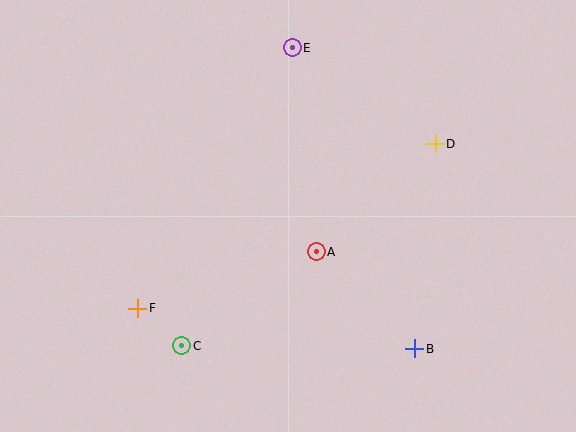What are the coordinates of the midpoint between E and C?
The midpoint between E and C is at (237, 197).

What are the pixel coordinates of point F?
Point F is at (138, 308).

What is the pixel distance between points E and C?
The distance between E and C is 317 pixels.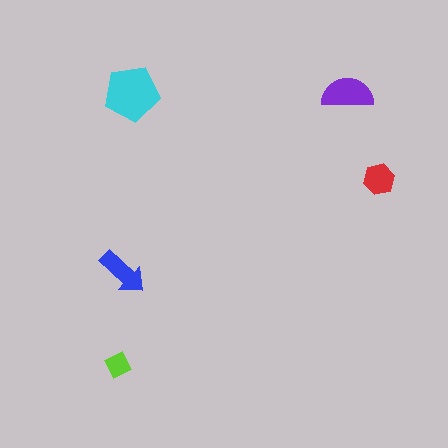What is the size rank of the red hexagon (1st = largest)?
4th.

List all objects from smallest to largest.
The lime diamond, the red hexagon, the blue arrow, the purple semicircle, the cyan pentagon.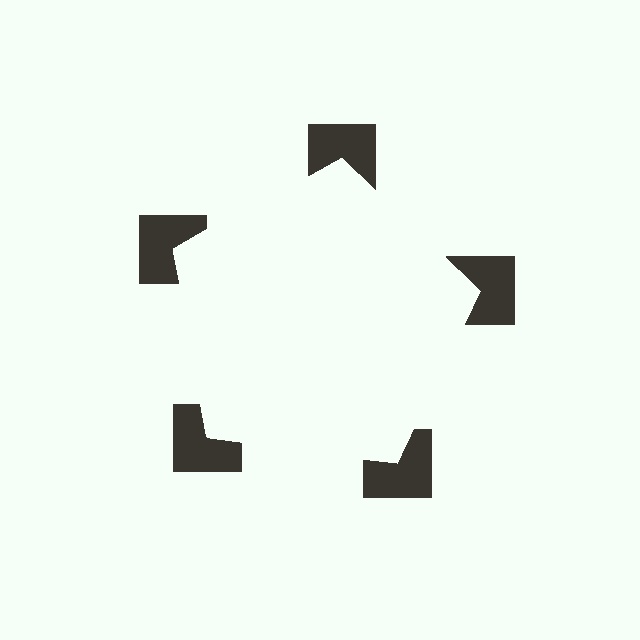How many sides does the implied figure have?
5 sides.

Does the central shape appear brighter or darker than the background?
It typically appears slightly brighter than the background, even though no actual brightness change is drawn.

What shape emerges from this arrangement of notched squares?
An illusory pentagon — its edges are inferred from the aligned wedge cuts in the notched squares, not physically drawn.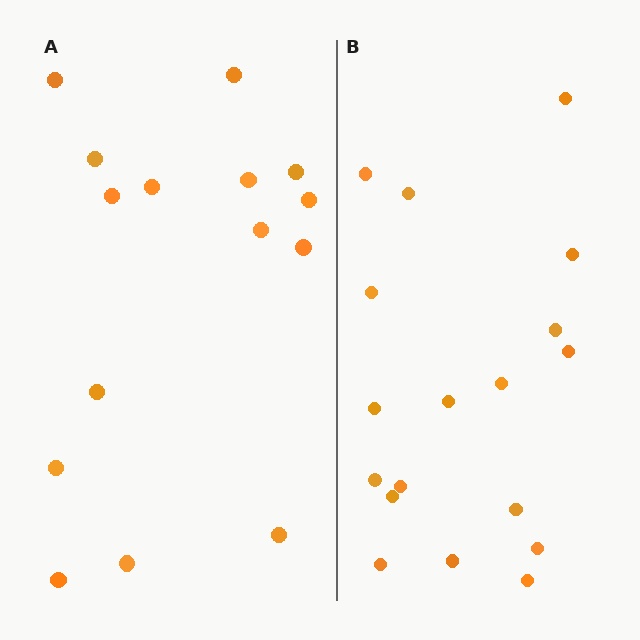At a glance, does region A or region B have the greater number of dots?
Region B (the right region) has more dots.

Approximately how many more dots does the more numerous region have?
Region B has just a few more — roughly 2 or 3 more dots than region A.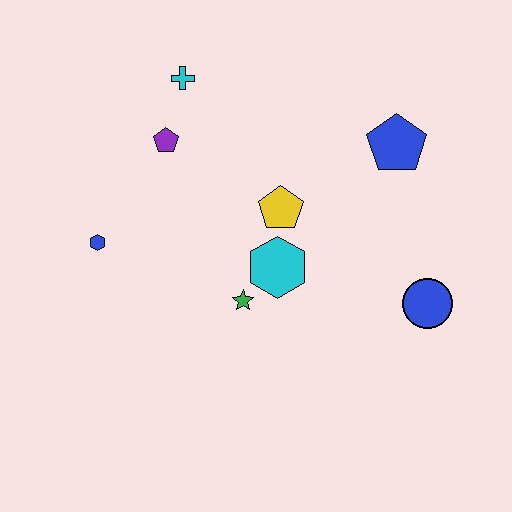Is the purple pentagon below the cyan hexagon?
No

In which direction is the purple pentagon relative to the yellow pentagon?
The purple pentagon is to the left of the yellow pentagon.